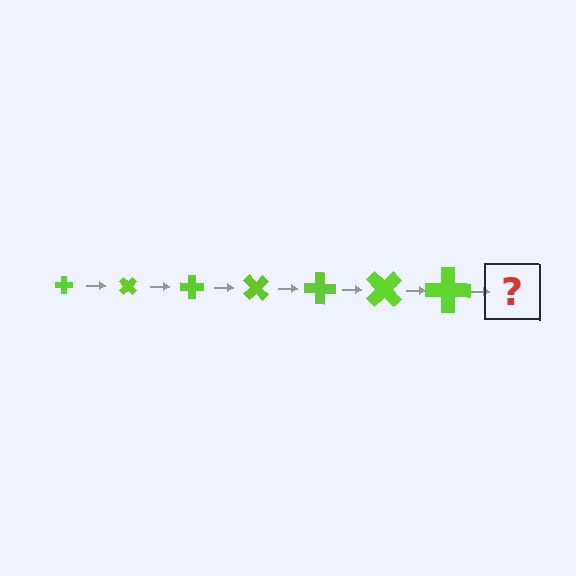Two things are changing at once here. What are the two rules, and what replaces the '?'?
The two rules are that the cross grows larger each step and it rotates 45 degrees each step. The '?' should be a cross, larger than the previous one and rotated 315 degrees from the start.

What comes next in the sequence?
The next element should be a cross, larger than the previous one and rotated 315 degrees from the start.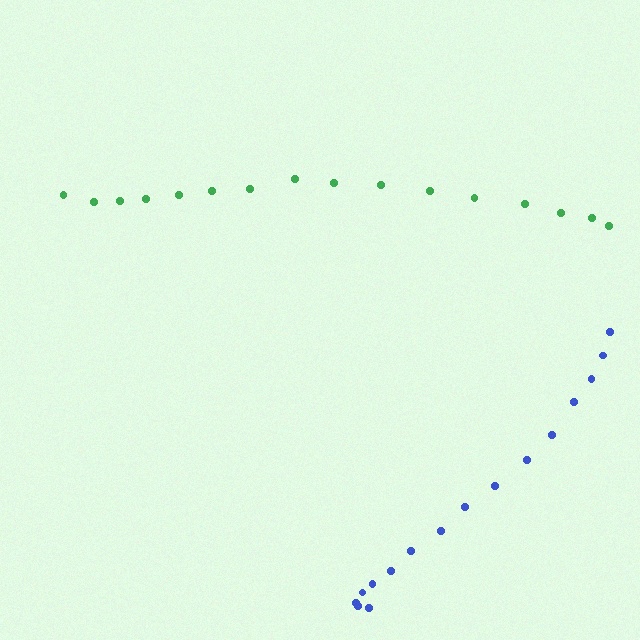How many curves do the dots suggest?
There are 2 distinct paths.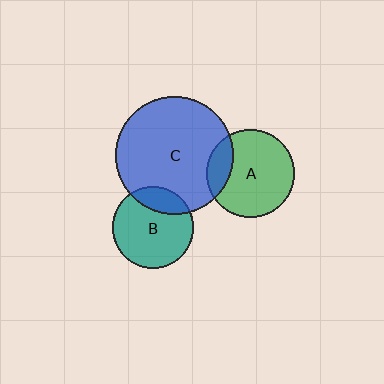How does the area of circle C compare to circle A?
Approximately 1.8 times.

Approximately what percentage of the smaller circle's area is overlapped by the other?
Approximately 20%.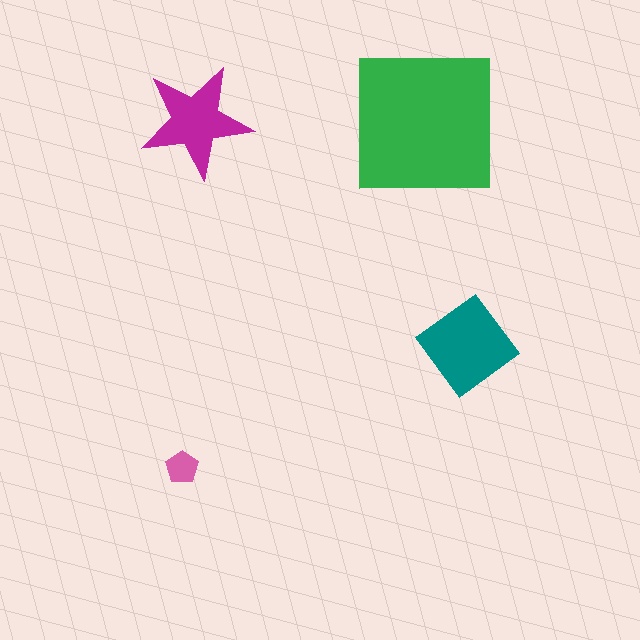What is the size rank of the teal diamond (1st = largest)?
2nd.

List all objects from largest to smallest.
The green square, the teal diamond, the magenta star, the pink pentagon.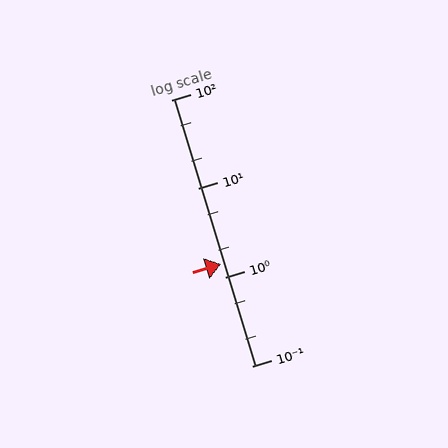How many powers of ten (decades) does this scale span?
The scale spans 3 decades, from 0.1 to 100.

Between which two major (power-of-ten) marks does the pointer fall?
The pointer is between 1 and 10.